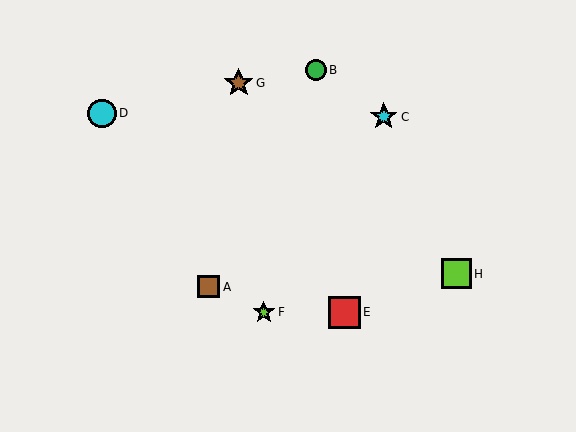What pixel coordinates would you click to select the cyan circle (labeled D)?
Click at (102, 113) to select the cyan circle D.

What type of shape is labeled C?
Shape C is a cyan star.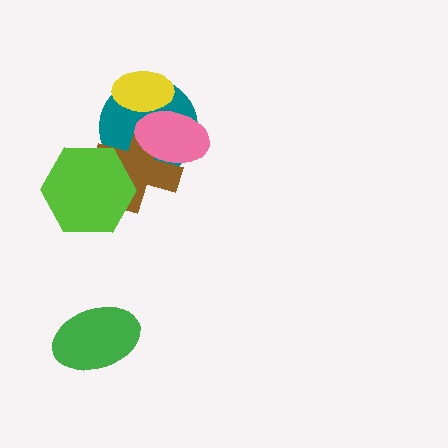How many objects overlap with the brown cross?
3 objects overlap with the brown cross.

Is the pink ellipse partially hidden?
No, no other shape covers it.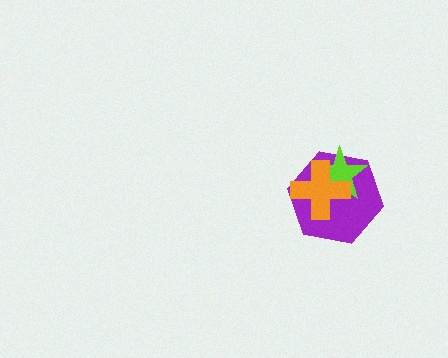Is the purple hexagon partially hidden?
Yes, it is partially covered by another shape.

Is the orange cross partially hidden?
No, no other shape covers it.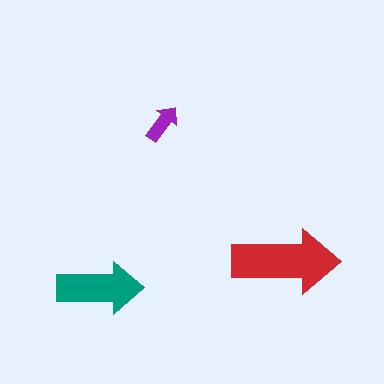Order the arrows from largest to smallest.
the red one, the teal one, the purple one.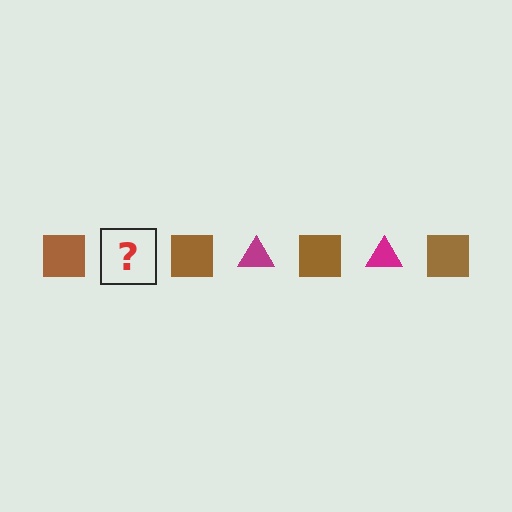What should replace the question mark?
The question mark should be replaced with a magenta triangle.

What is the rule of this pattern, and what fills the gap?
The rule is that the pattern alternates between brown square and magenta triangle. The gap should be filled with a magenta triangle.